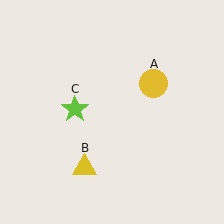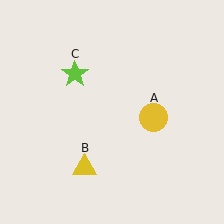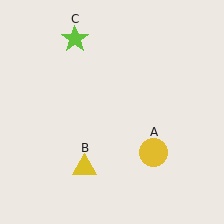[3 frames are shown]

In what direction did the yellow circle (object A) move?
The yellow circle (object A) moved down.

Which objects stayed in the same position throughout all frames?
Yellow triangle (object B) remained stationary.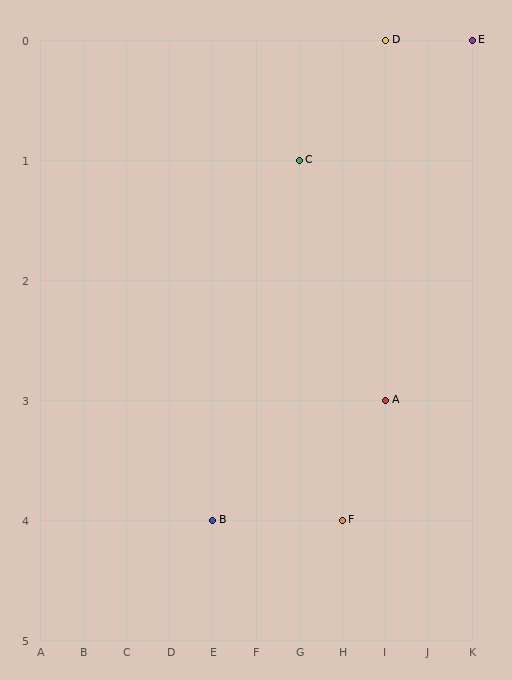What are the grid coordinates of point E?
Point E is at grid coordinates (K, 0).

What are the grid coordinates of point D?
Point D is at grid coordinates (I, 0).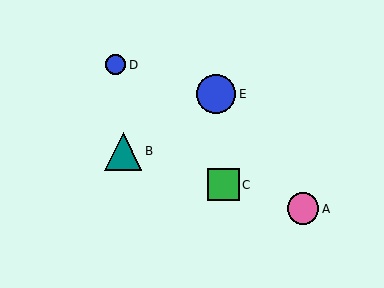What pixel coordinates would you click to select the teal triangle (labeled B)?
Click at (123, 151) to select the teal triangle B.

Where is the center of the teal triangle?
The center of the teal triangle is at (123, 151).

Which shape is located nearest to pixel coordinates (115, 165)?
The teal triangle (labeled B) at (123, 151) is nearest to that location.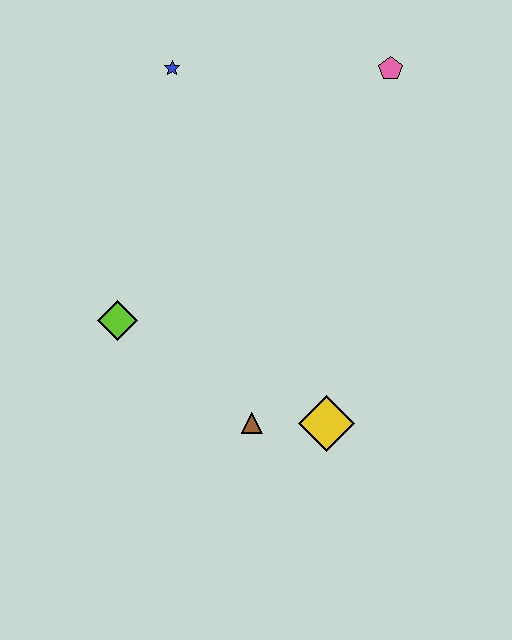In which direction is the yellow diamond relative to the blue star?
The yellow diamond is below the blue star.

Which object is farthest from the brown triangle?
The pink pentagon is farthest from the brown triangle.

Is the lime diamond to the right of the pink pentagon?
No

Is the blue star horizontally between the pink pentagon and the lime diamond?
Yes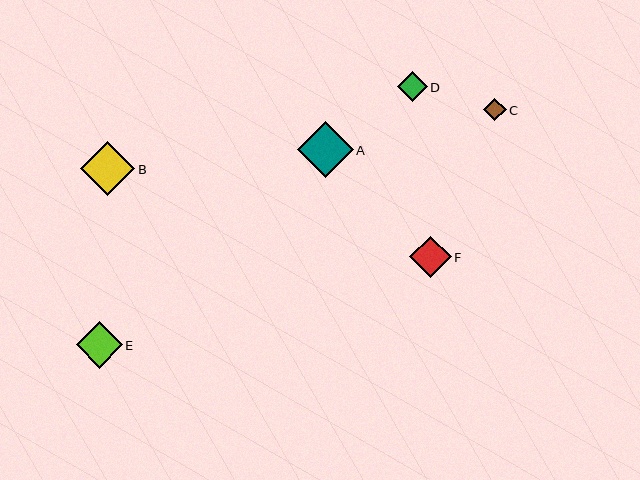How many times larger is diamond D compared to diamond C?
Diamond D is approximately 1.3 times the size of diamond C.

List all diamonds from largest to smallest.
From largest to smallest: A, B, E, F, D, C.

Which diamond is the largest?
Diamond A is the largest with a size of approximately 56 pixels.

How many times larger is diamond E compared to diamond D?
Diamond E is approximately 1.5 times the size of diamond D.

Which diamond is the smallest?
Diamond C is the smallest with a size of approximately 23 pixels.